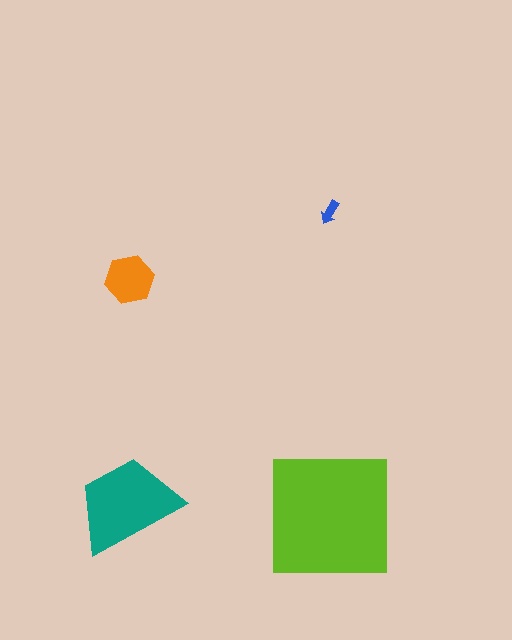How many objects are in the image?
There are 4 objects in the image.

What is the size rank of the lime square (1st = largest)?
1st.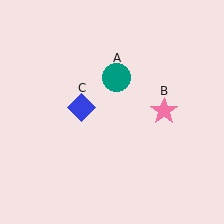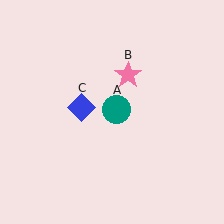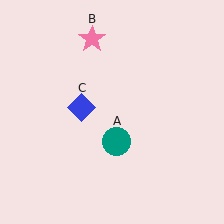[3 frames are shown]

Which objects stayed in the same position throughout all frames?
Blue diamond (object C) remained stationary.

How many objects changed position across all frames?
2 objects changed position: teal circle (object A), pink star (object B).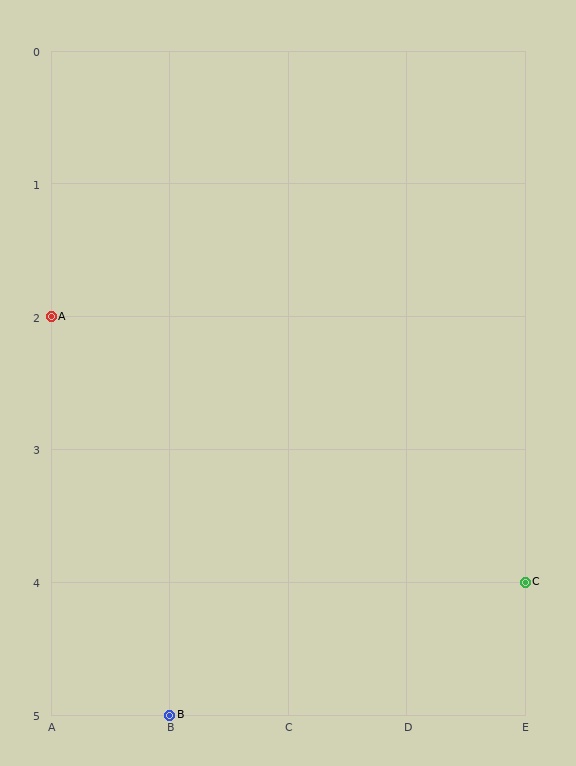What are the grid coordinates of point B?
Point B is at grid coordinates (B, 5).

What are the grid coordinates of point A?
Point A is at grid coordinates (A, 2).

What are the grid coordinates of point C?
Point C is at grid coordinates (E, 4).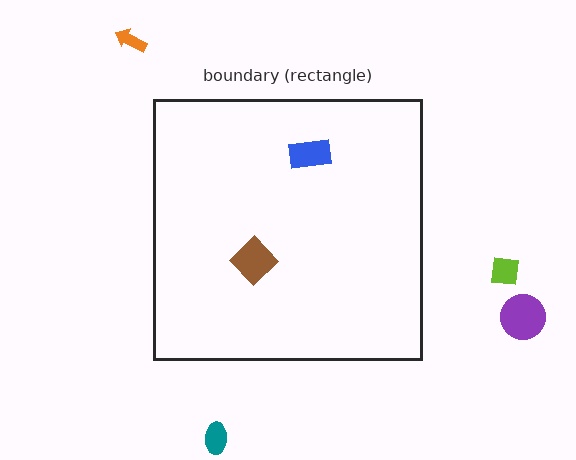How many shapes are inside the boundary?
2 inside, 4 outside.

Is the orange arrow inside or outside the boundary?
Outside.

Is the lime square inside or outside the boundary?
Outside.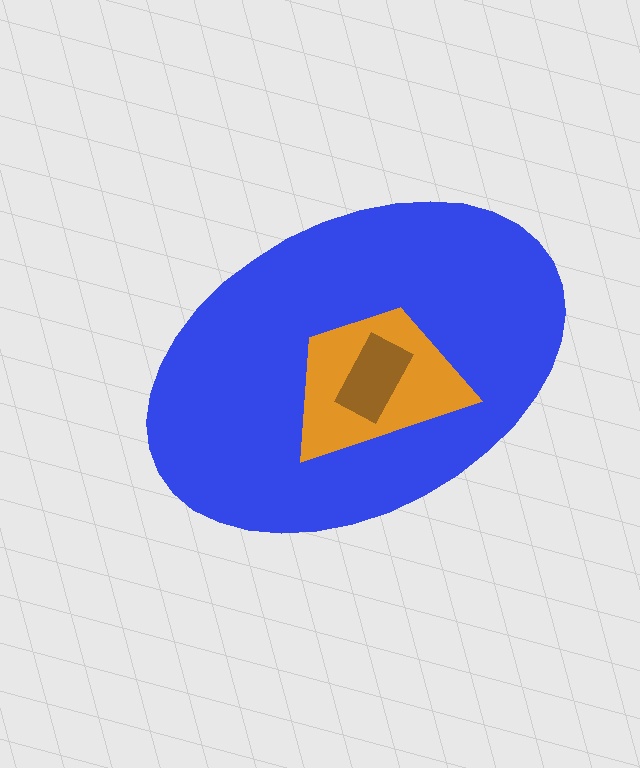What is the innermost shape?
The brown rectangle.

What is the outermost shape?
The blue ellipse.